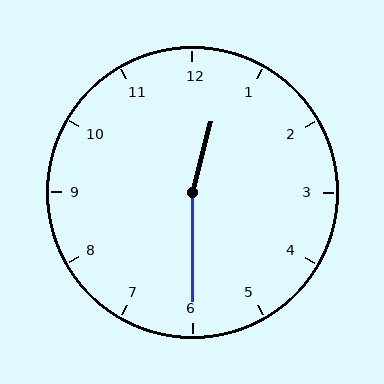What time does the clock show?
12:30.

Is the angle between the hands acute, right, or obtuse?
It is obtuse.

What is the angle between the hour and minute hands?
Approximately 165 degrees.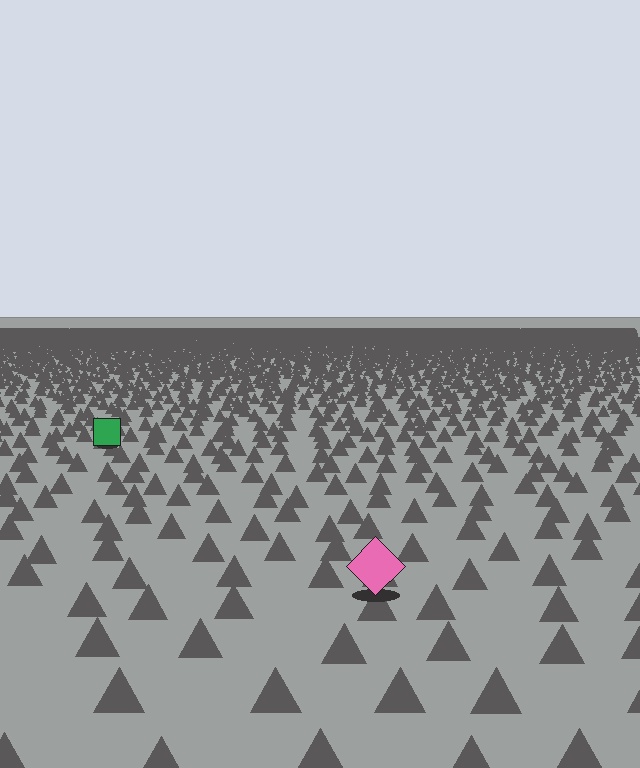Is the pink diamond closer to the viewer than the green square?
Yes. The pink diamond is closer — you can tell from the texture gradient: the ground texture is coarser near it.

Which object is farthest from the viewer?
The green square is farthest from the viewer. It appears smaller and the ground texture around it is denser.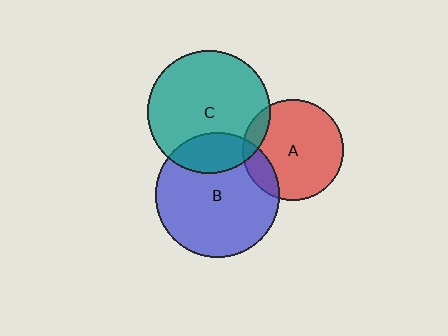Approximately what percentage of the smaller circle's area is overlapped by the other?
Approximately 10%.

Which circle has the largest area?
Circle B (blue).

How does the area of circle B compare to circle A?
Approximately 1.5 times.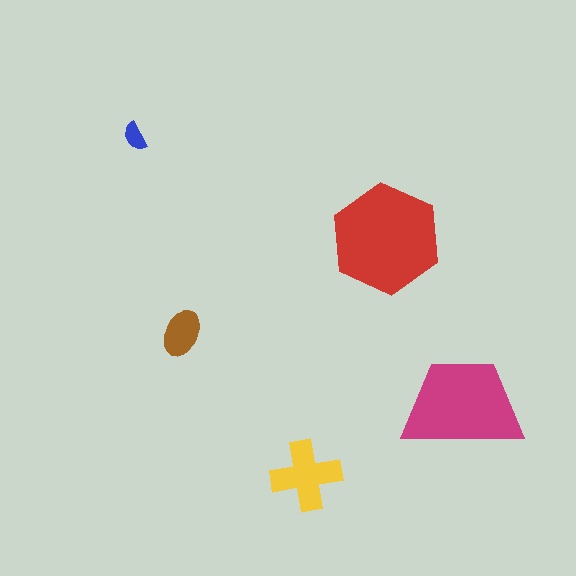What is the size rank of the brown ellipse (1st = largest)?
4th.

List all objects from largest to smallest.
The red hexagon, the magenta trapezoid, the yellow cross, the brown ellipse, the blue semicircle.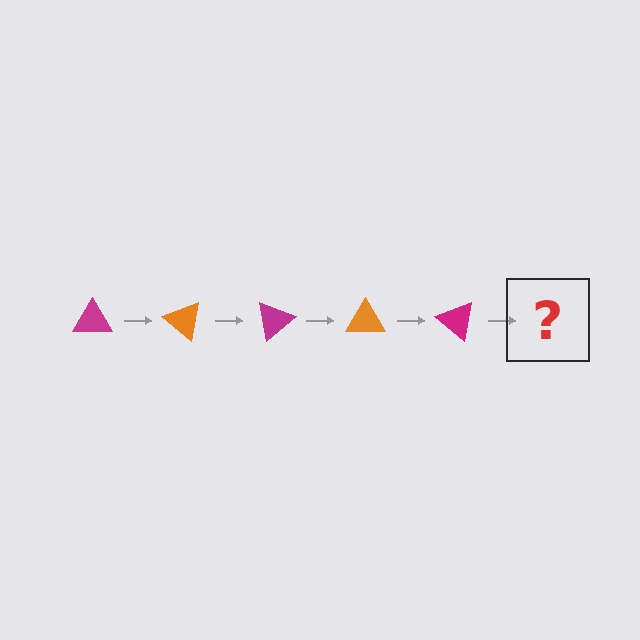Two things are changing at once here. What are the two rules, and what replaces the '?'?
The two rules are that it rotates 40 degrees each step and the color cycles through magenta and orange. The '?' should be an orange triangle, rotated 200 degrees from the start.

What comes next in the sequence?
The next element should be an orange triangle, rotated 200 degrees from the start.